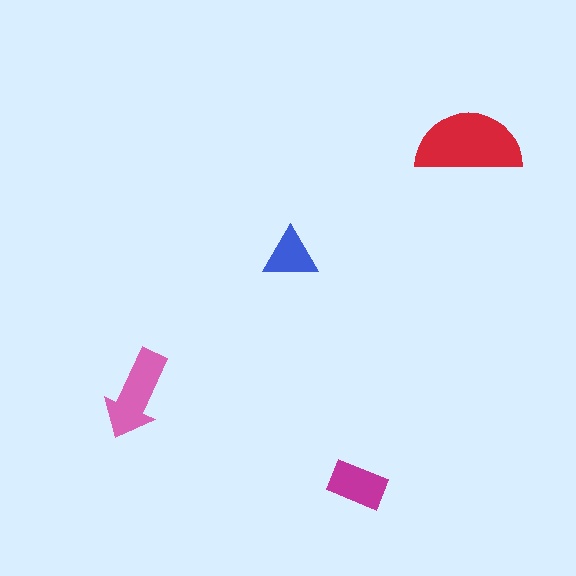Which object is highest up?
The red semicircle is topmost.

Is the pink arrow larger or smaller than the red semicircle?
Smaller.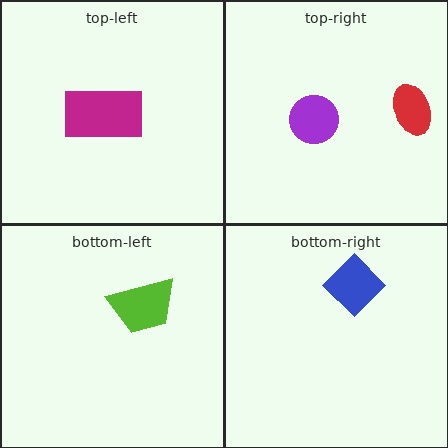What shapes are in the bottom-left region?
The lime trapezoid.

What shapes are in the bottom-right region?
The blue diamond.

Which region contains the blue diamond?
The bottom-right region.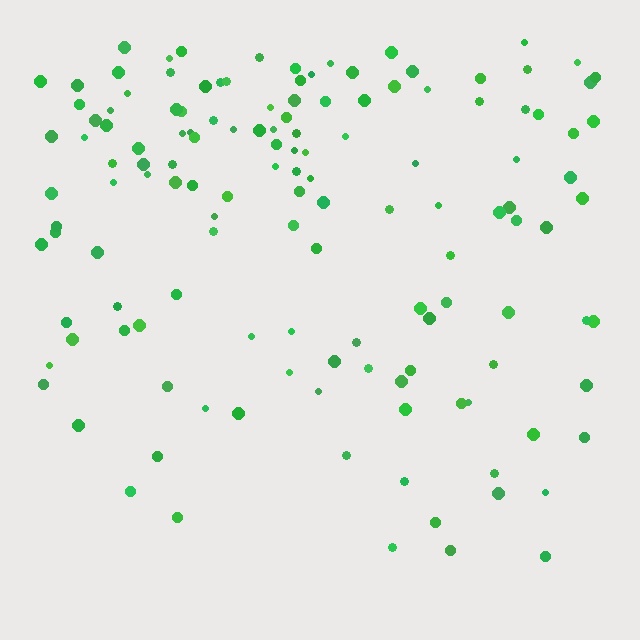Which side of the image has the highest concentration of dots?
The top.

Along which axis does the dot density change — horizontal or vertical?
Vertical.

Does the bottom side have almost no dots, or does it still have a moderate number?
Still a moderate number, just noticeably fewer than the top.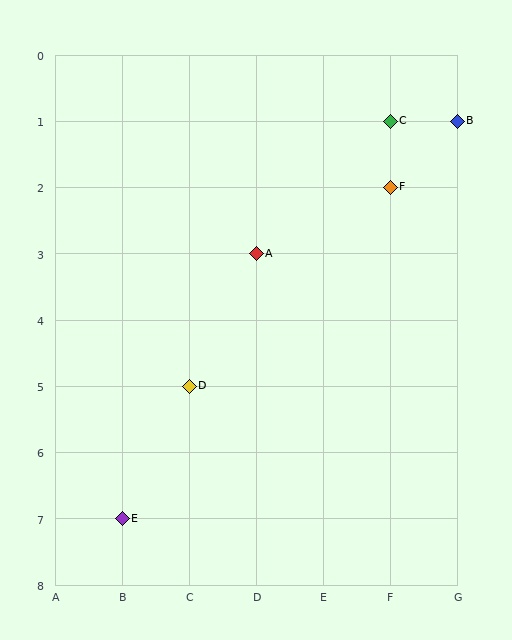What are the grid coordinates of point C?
Point C is at grid coordinates (F, 1).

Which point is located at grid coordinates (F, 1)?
Point C is at (F, 1).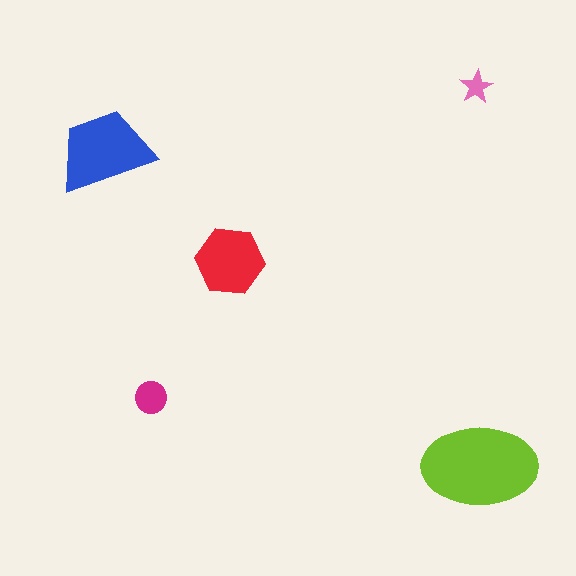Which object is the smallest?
The pink star.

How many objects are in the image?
There are 5 objects in the image.